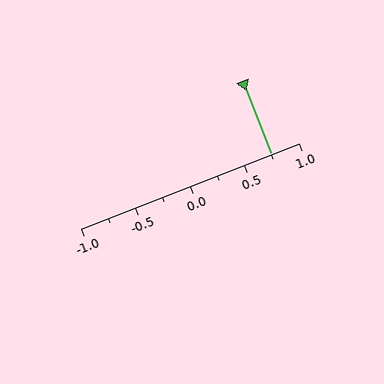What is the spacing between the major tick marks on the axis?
The major ticks are spaced 0.5 apart.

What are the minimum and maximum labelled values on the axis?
The axis runs from -1.0 to 1.0.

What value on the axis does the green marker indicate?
The marker indicates approximately 0.75.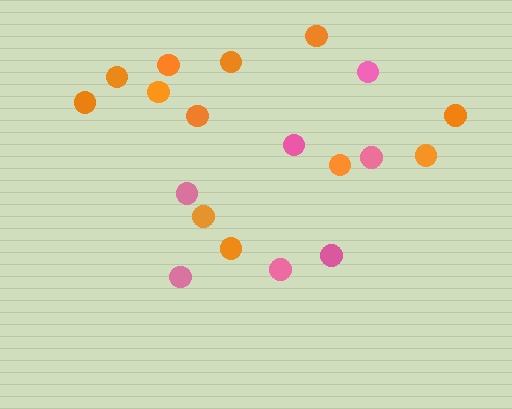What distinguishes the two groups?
There are 2 groups: one group of orange circles (12) and one group of pink circles (7).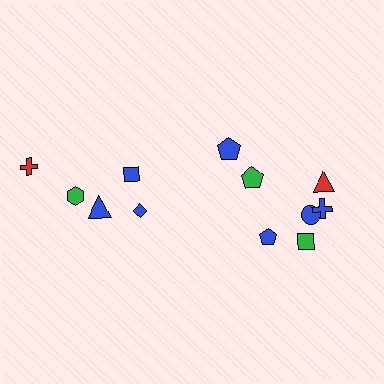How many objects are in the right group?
There are 7 objects.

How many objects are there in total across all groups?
There are 12 objects.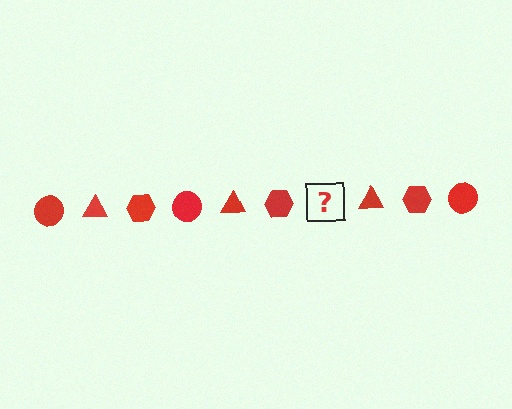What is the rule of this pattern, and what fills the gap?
The rule is that the pattern cycles through circle, triangle, hexagon shapes in red. The gap should be filled with a red circle.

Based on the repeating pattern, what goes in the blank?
The blank should be a red circle.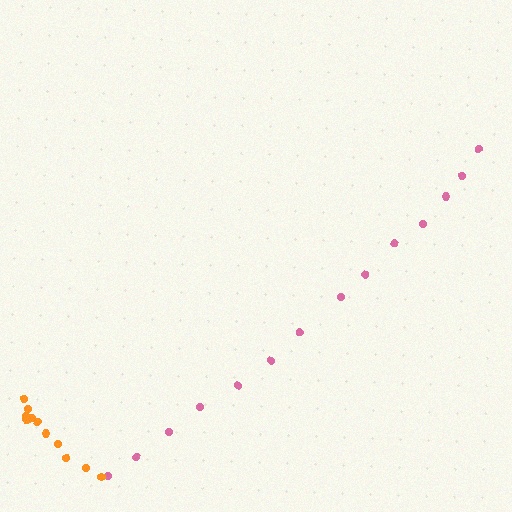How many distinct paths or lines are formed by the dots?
There are 2 distinct paths.